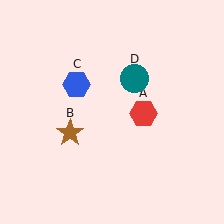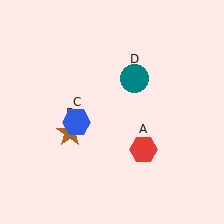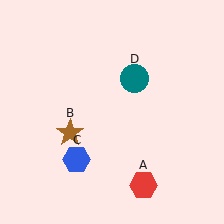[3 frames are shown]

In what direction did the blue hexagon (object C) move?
The blue hexagon (object C) moved down.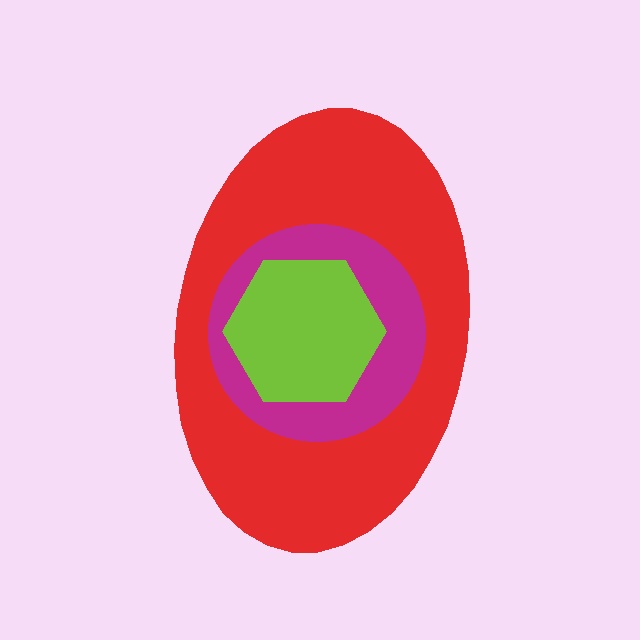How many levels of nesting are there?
3.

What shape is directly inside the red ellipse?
The magenta circle.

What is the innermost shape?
The lime hexagon.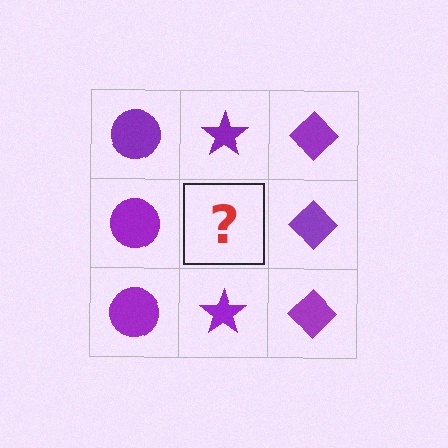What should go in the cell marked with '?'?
The missing cell should contain a purple star.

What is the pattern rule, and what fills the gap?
The rule is that each column has a consistent shape. The gap should be filled with a purple star.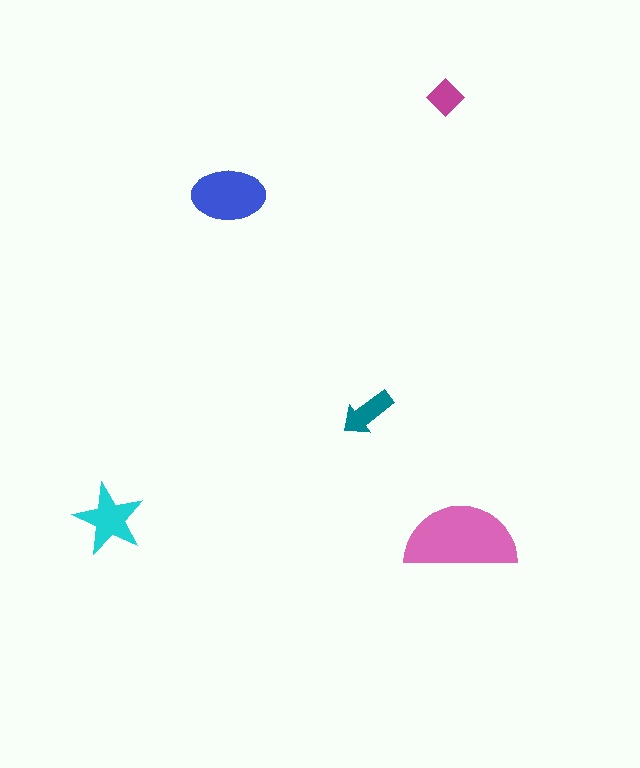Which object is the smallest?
The magenta diamond.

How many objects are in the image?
There are 5 objects in the image.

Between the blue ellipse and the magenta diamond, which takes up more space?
The blue ellipse.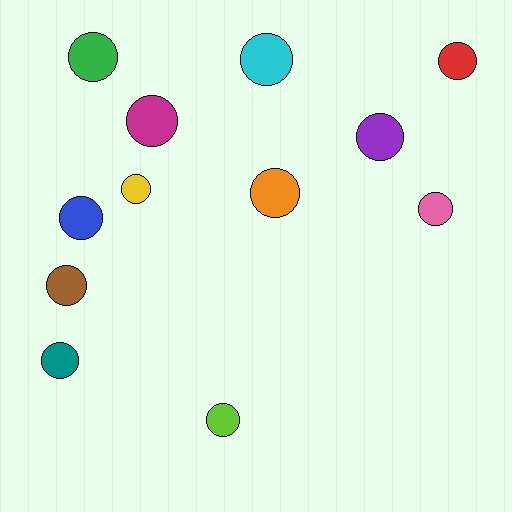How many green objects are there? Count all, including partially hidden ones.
There is 1 green object.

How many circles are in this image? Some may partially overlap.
There are 12 circles.